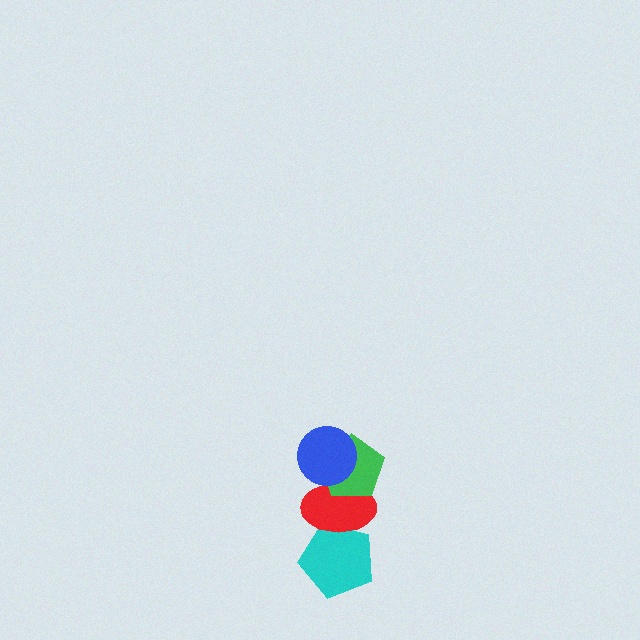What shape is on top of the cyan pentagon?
The red ellipse is on top of the cyan pentagon.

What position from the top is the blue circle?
The blue circle is 1st from the top.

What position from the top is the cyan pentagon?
The cyan pentagon is 4th from the top.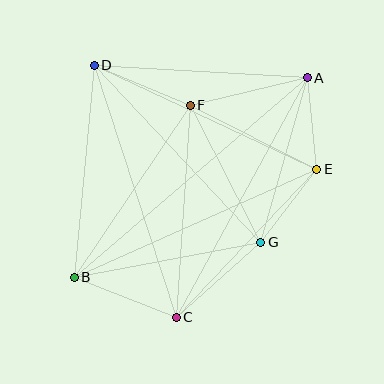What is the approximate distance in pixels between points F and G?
The distance between F and G is approximately 154 pixels.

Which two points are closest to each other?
Points E and G are closest to each other.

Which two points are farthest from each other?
Points A and B are farthest from each other.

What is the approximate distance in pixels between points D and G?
The distance between D and G is approximately 243 pixels.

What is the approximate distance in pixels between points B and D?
The distance between B and D is approximately 213 pixels.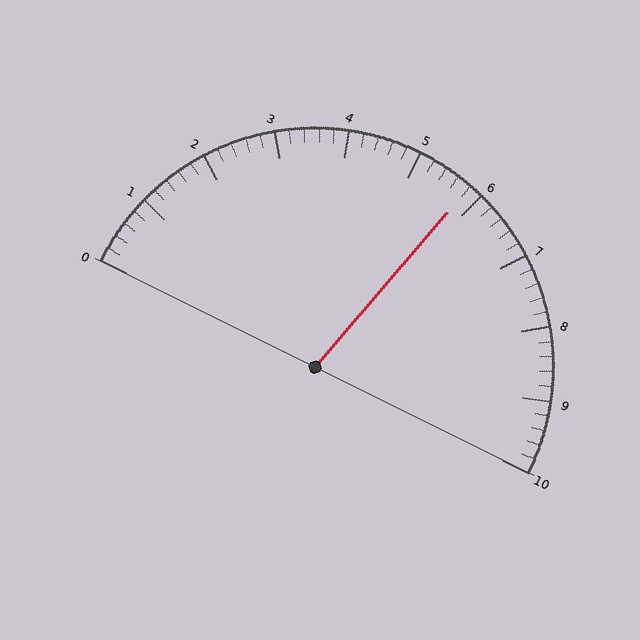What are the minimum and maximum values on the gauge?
The gauge ranges from 0 to 10.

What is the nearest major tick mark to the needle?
The nearest major tick mark is 6.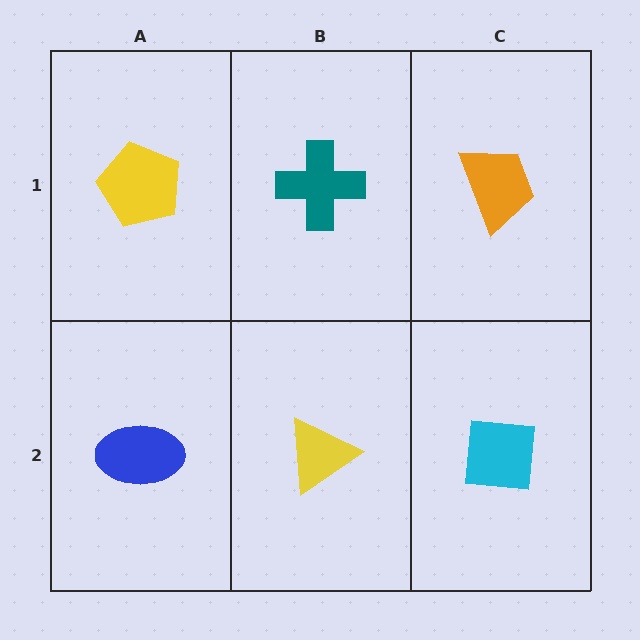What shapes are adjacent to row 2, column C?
An orange trapezoid (row 1, column C), a yellow triangle (row 2, column B).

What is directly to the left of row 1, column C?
A teal cross.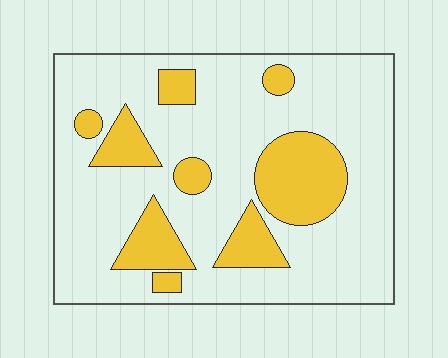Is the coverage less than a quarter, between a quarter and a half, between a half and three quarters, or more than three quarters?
Less than a quarter.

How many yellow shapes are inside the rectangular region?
9.